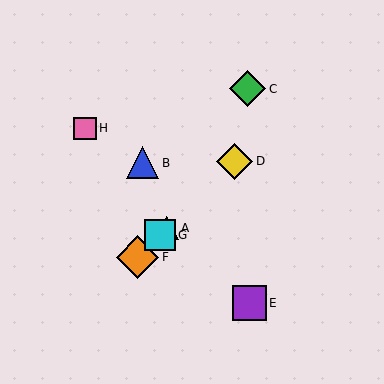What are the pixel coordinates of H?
Object H is at (85, 128).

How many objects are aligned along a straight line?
4 objects (A, D, F, G) are aligned along a straight line.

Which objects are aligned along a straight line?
Objects A, D, F, G are aligned along a straight line.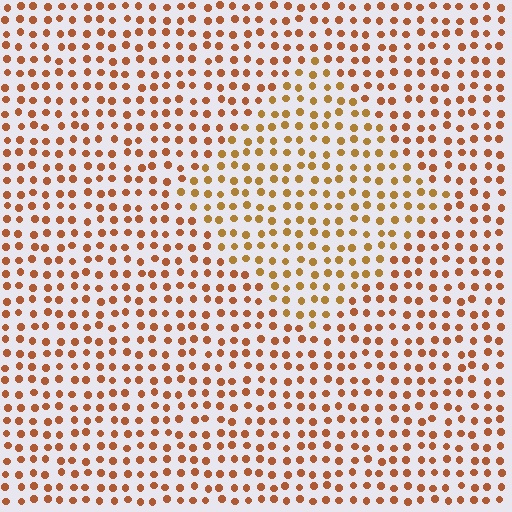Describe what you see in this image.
The image is filled with small brown elements in a uniform arrangement. A diamond-shaped region is visible where the elements are tinted to a slightly different hue, forming a subtle color boundary.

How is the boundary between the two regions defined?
The boundary is defined purely by a slight shift in hue (about 20 degrees). Spacing, size, and orientation are identical on both sides.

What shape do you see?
I see a diamond.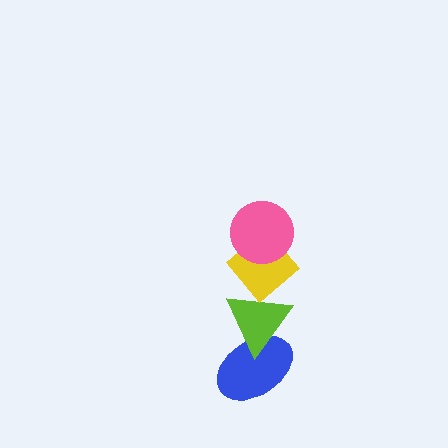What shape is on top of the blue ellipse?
The lime triangle is on top of the blue ellipse.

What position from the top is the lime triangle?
The lime triangle is 3rd from the top.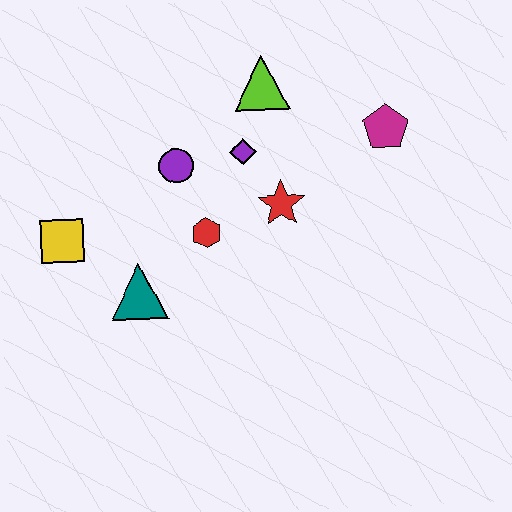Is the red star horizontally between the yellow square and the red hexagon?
No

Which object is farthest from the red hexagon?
The magenta pentagon is farthest from the red hexagon.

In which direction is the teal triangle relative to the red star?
The teal triangle is to the left of the red star.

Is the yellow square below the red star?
Yes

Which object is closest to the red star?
The purple diamond is closest to the red star.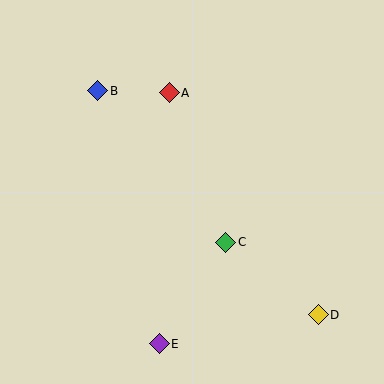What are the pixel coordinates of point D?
Point D is at (318, 315).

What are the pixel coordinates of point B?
Point B is at (98, 91).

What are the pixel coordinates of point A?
Point A is at (169, 93).